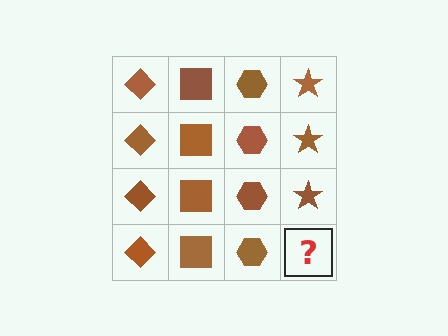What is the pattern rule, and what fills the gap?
The rule is that each column has a consistent shape. The gap should be filled with a brown star.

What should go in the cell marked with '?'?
The missing cell should contain a brown star.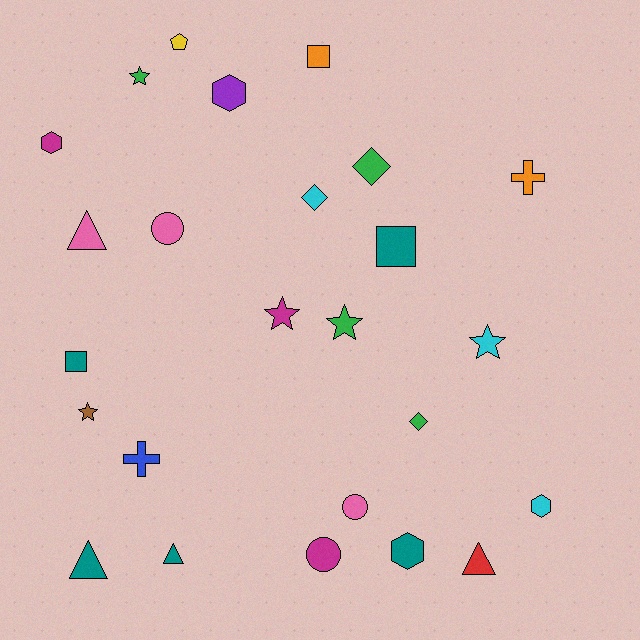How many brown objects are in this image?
There is 1 brown object.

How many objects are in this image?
There are 25 objects.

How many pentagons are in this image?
There is 1 pentagon.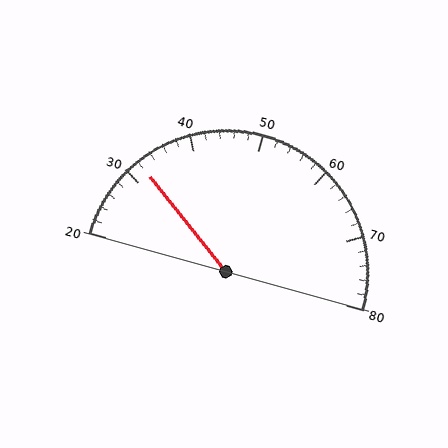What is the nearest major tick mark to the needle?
The nearest major tick mark is 30.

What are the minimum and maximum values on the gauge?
The gauge ranges from 20 to 80.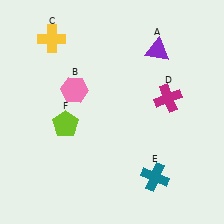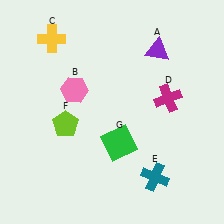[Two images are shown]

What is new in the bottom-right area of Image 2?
A green square (G) was added in the bottom-right area of Image 2.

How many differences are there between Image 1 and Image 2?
There is 1 difference between the two images.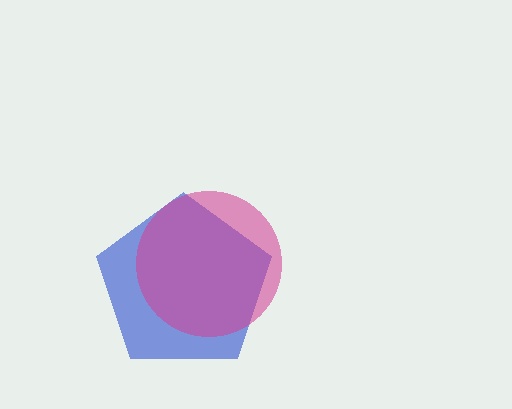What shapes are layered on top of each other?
The layered shapes are: a blue pentagon, a magenta circle.